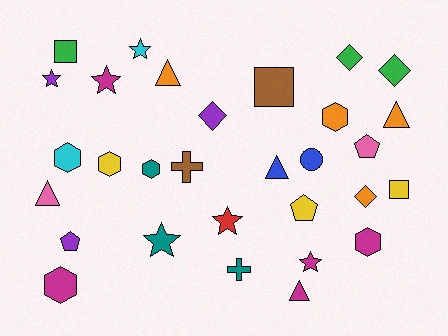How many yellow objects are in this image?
There are 3 yellow objects.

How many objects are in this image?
There are 30 objects.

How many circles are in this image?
There is 1 circle.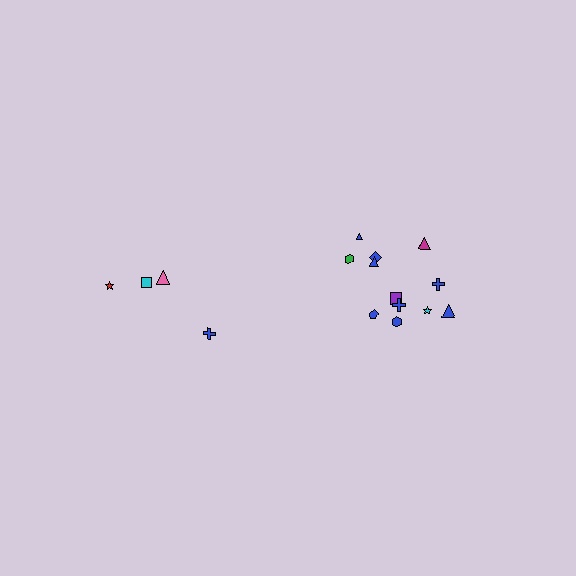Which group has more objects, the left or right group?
The right group.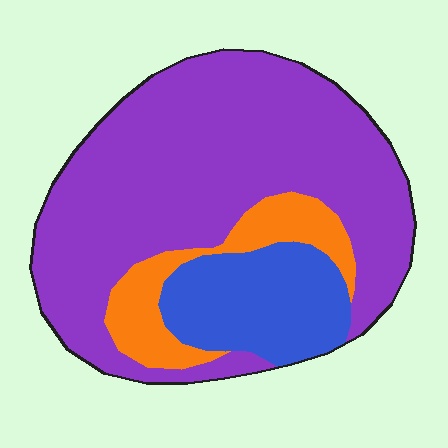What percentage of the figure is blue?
Blue covers roughly 20% of the figure.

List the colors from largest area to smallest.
From largest to smallest: purple, blue, orange.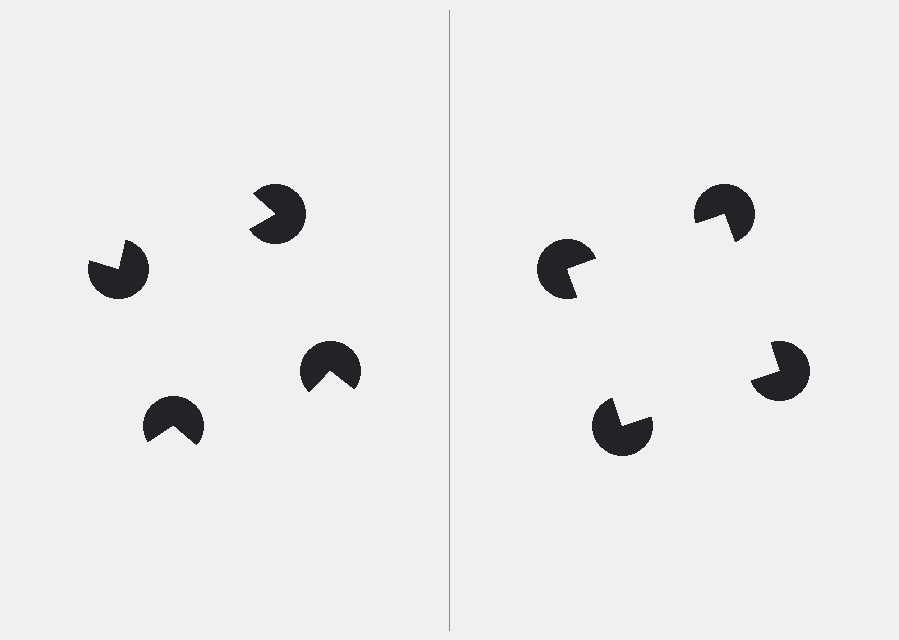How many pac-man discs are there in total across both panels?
8 — 4 on each side.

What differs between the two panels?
The pac-man discs are positioned identically on both sides; only the wedge orientations differ. On the right they align to a square; on the left they are misaligned.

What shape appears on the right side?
An illusory square.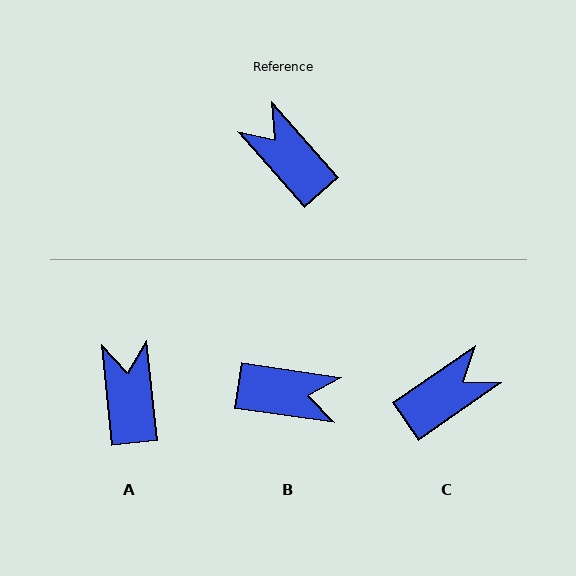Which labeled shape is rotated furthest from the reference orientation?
B, about 139 degrees away.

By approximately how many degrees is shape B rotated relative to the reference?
Approximately 139 degrees clockwise.